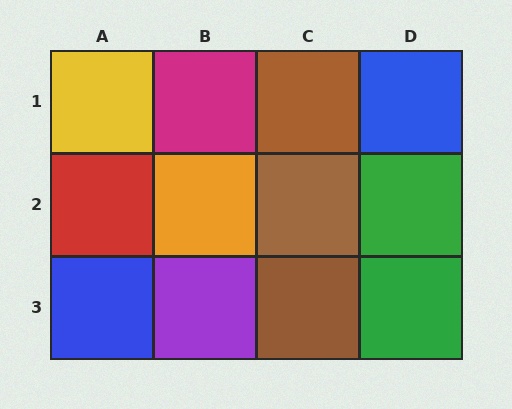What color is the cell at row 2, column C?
Brown.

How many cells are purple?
1 cell is purple.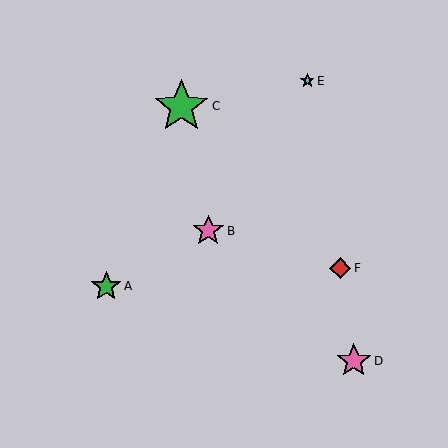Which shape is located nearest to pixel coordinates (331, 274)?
The red diamond (labeled F) at (340, 268) is nearest to that location.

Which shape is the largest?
The green star (labeled C) is the largest.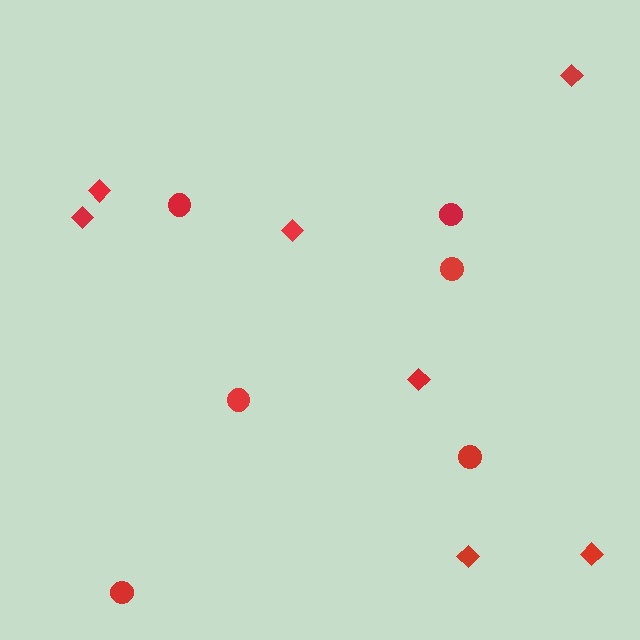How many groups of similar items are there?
There are 2 groups: one group of circles (6) and one group of diamonds (7).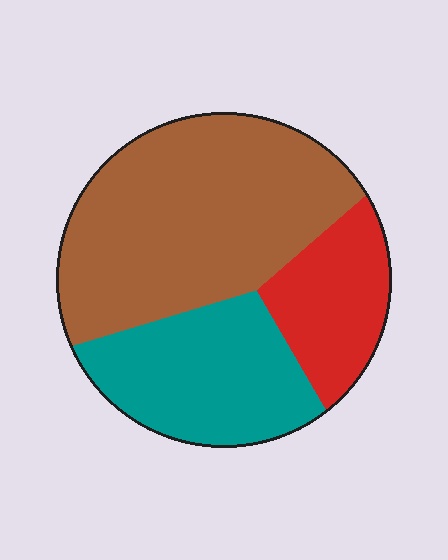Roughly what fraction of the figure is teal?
Teal covers about 30% of the figure.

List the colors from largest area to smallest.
From largest to smallest: brown, teal, red.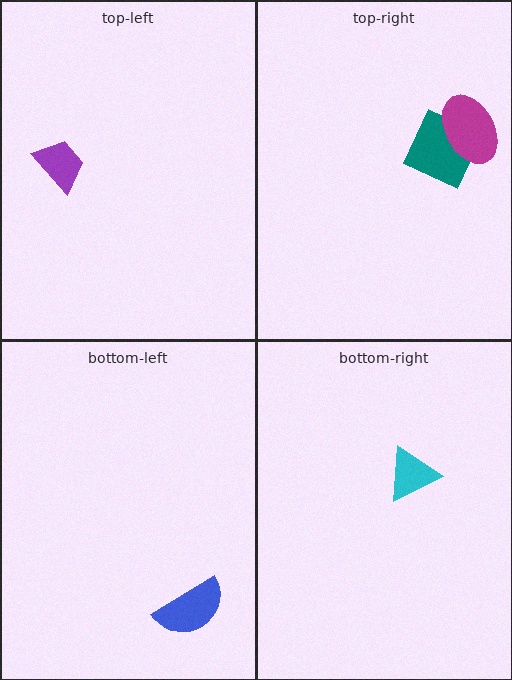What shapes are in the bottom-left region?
The blue semicircle.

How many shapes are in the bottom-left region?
1.